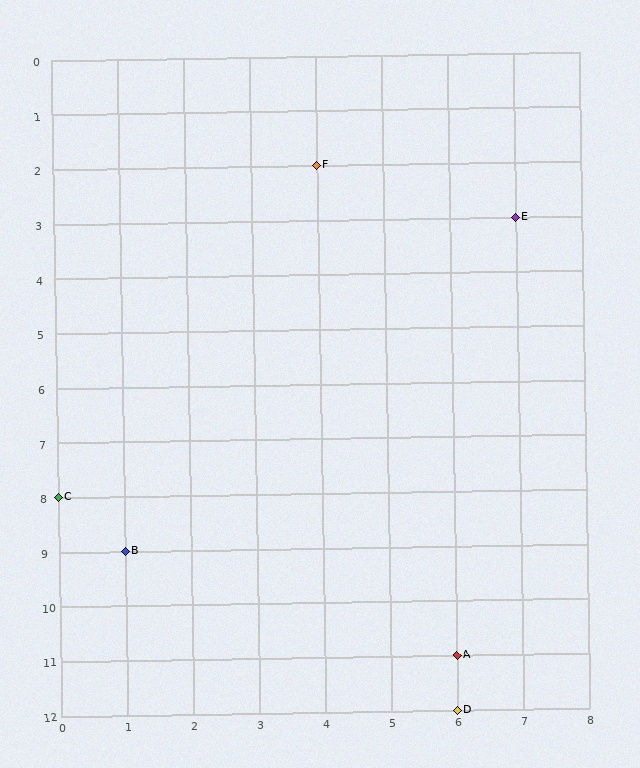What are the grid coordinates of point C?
Point C is at grid coordinates (0, 8).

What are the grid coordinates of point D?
Point D is at grid coordinates (6, 12).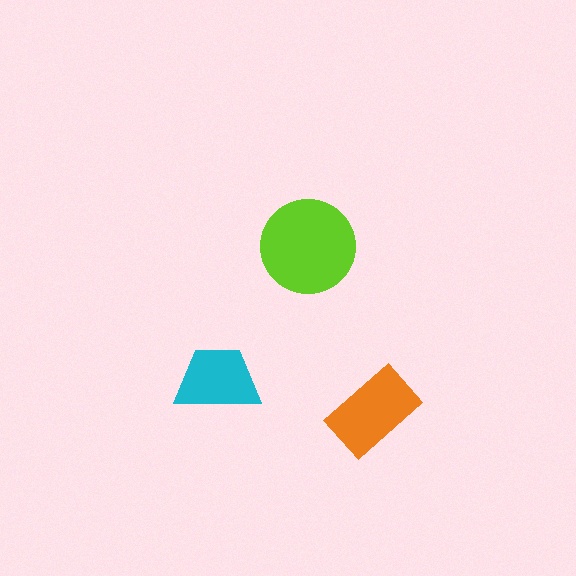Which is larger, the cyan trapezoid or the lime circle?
The lime circle.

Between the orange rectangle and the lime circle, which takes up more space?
The lime circle.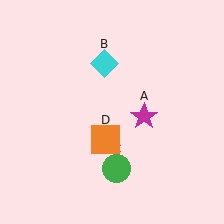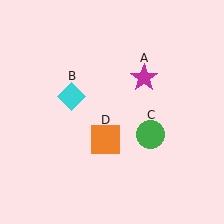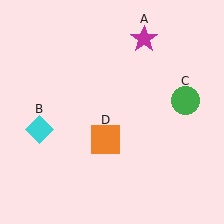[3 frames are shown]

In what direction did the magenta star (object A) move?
The magenta star (object A) moved up.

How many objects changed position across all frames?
3 objects changed position: magenta star (object A), cyan diamond (object B), green circle (object C).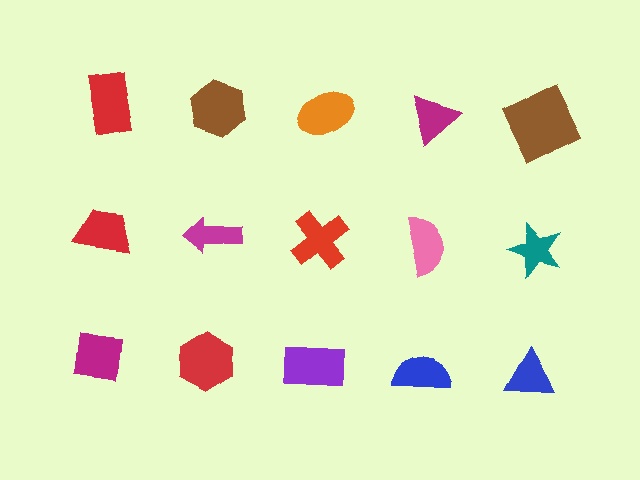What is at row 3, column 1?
A magenta square.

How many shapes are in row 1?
5 shapes.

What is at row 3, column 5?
A blue triangle.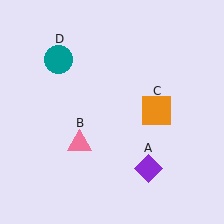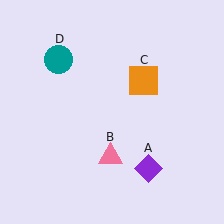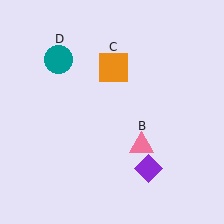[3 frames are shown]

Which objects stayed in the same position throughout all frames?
Purple diamond (object A) and teal circle (object D) remained stationary.